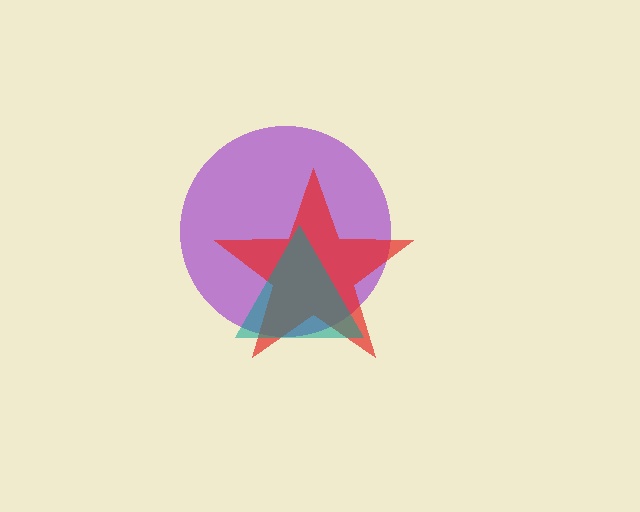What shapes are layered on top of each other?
The layered shapes are: a purple circle, a red star, a teal triangle.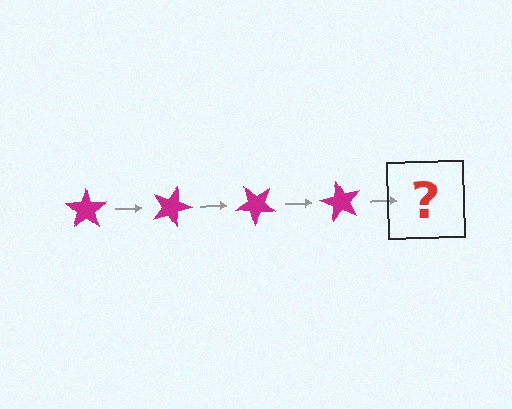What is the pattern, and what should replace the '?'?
The pattern is that the star rotates 20 degrees each step. The '?' should be a magenta star rotated 80 degrees.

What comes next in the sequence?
The next element should be a magenta star rotated 80 degrees.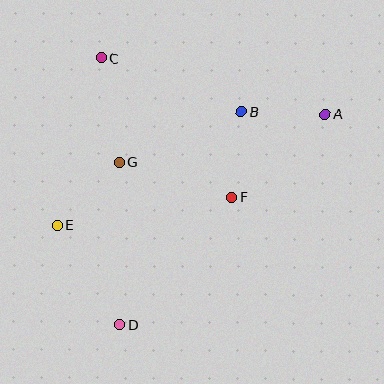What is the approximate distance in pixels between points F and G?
The distance between F and G is approximately 118 pixels.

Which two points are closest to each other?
Points A and B are closest to each other.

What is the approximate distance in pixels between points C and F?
The distance between C and F is approximately 191 pixels.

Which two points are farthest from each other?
Points A and D are farthest from each other.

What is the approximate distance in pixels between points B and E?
The distance between B and E is approximately 216 pixels.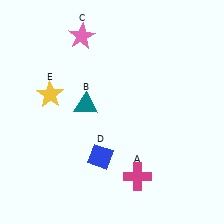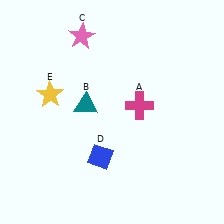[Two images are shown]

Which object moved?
The magenta cross (A) moved up.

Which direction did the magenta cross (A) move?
The magenta cross (A) moved up.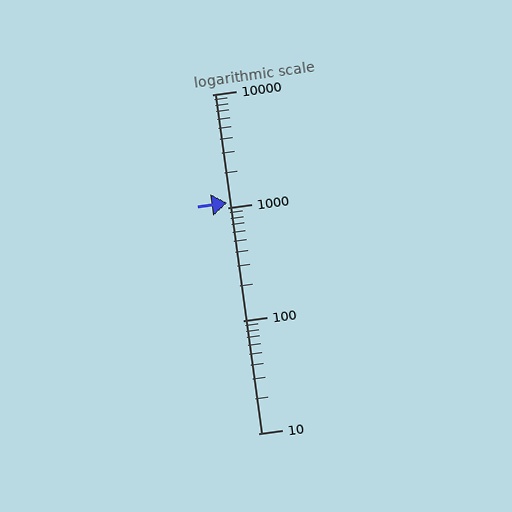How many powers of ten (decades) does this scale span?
The scale spans 3 decades, from 10 to 10000.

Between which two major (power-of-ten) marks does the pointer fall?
The pointer is between 1000 and 10000.